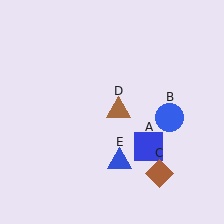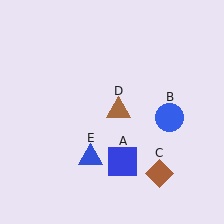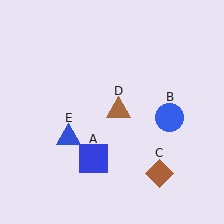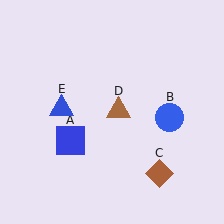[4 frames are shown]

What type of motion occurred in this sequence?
The blue square (object A), blue triangle (object E) rotated clockwise around the center of the scene.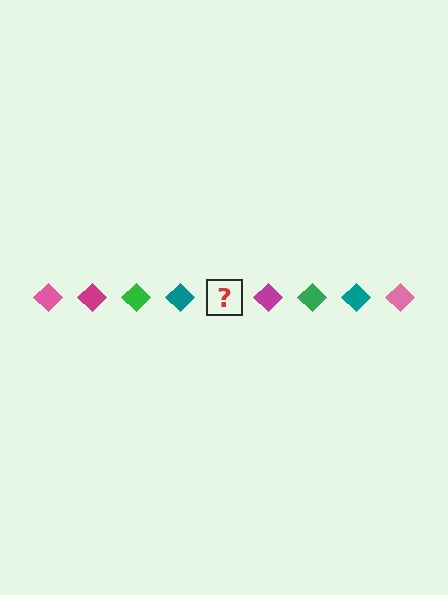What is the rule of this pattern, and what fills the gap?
The rule is that the pattern cycles through pink, magenta, green, teal diamonds. The gap should be filled with a pink diamond.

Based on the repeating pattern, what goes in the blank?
The blank should be a pink diamond.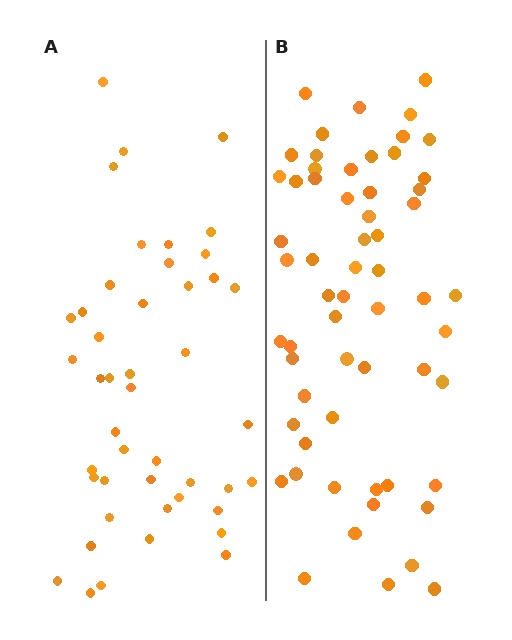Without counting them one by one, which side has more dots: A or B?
Region B (the right region) has more dots.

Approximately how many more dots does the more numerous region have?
Region B has approximately 15 more dots than region A.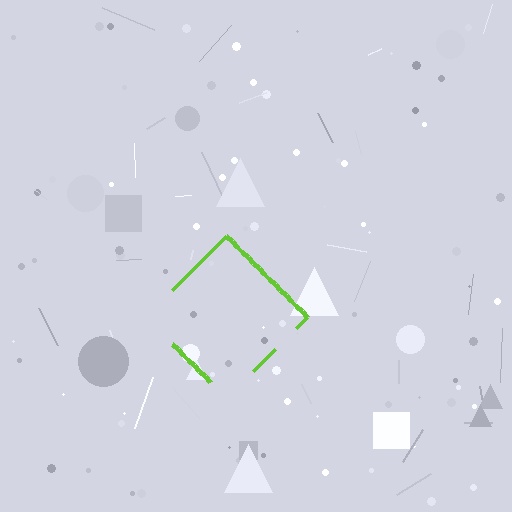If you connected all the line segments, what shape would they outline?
They would outline a diamond.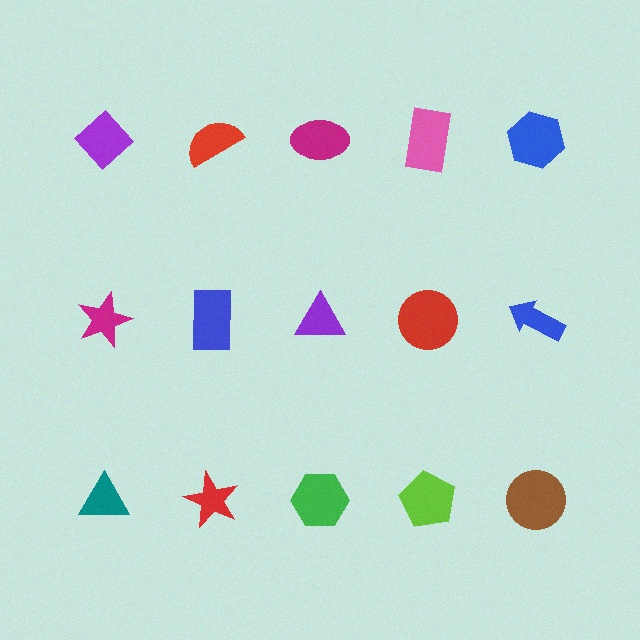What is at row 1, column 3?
A magenta ellipse.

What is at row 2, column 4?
A red circle.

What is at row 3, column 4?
A lime pentagon.